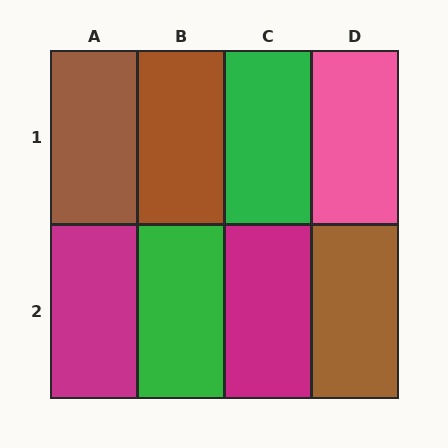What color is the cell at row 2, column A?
Magenta.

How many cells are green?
2 cells are green.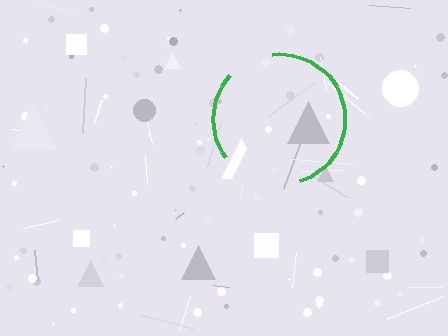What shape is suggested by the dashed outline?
The dashed outline suggests a circle.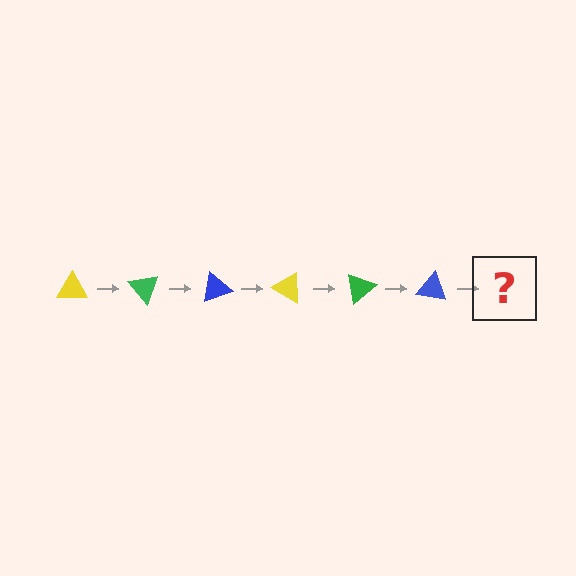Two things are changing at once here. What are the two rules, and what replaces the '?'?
The two rules are that it rotates 50 degrees each step and the color cycles through yellow, green, and blue. The '?' should be a yellow triangle, rotated 300 degrees from the start.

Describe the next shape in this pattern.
It should be a yellow triangle, rotated 300 degrees from the start.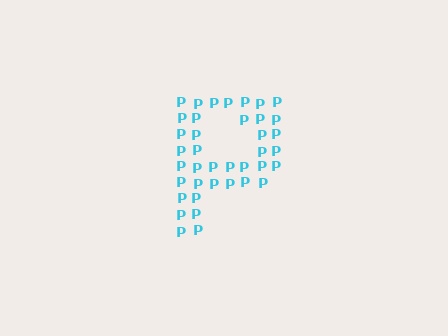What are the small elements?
The small elements are letter P's.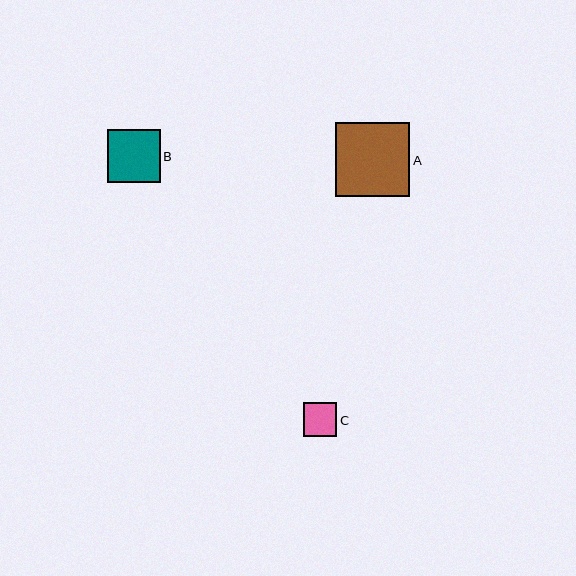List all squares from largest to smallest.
From largest to smallest: A, B, C.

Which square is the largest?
Square A is the largest with a size of approximately 74 pixels.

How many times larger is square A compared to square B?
Square A is approximately 1.4 times the size of square B.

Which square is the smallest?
Square C is the smallest with a size of approximately 34 pixels.